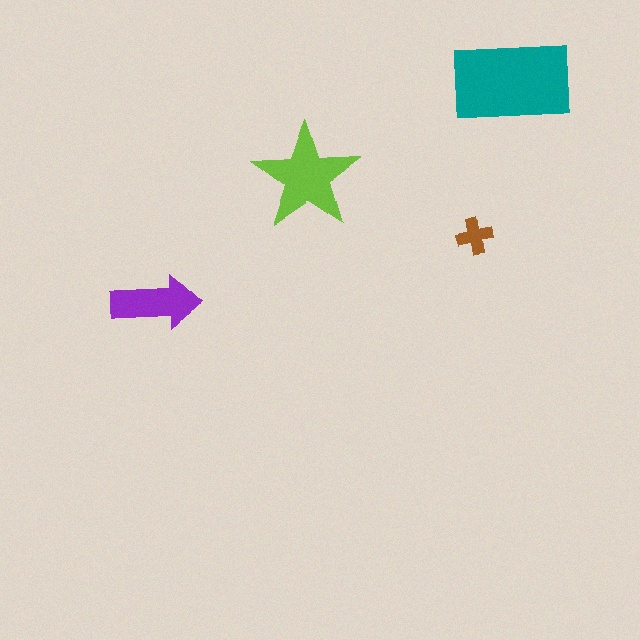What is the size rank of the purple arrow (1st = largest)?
3rd.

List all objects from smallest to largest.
The brown cross, the purple arrow, the lime star, the teal rectangle.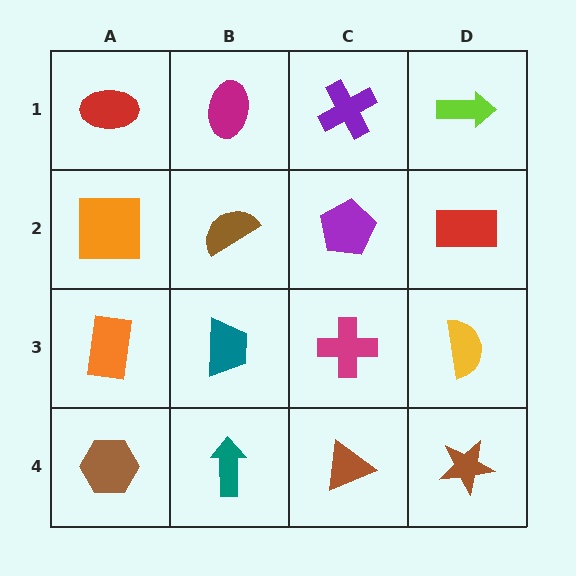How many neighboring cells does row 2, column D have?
3.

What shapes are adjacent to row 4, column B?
A teal trapezoid (row 3, column B), a brown hexagon (row 4, column A), a brown triangle (row 4, column C).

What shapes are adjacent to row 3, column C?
A purple pentagon (row 2, column C), a brown triangle (row 4, column C), a teal trapezoid (row 3, column B), a yellow semicircle (row 3, column D).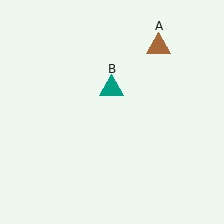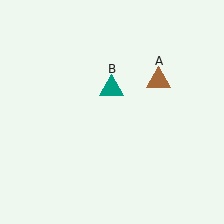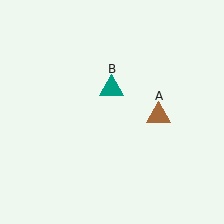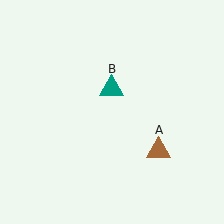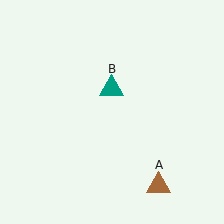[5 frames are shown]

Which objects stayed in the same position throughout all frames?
Teal triangle (object B) remained stationary.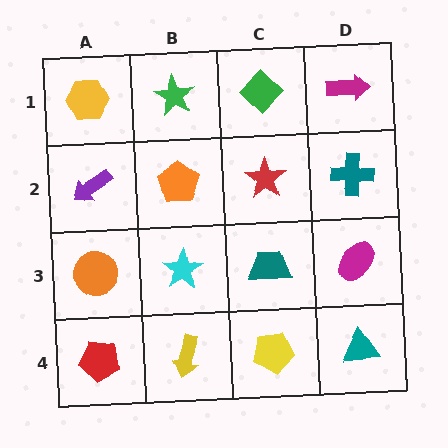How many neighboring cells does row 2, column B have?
4.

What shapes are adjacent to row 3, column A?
A purple arrow (row 2, column A), a red pentagon (row 4, column A), a cyan star (row 3, column B).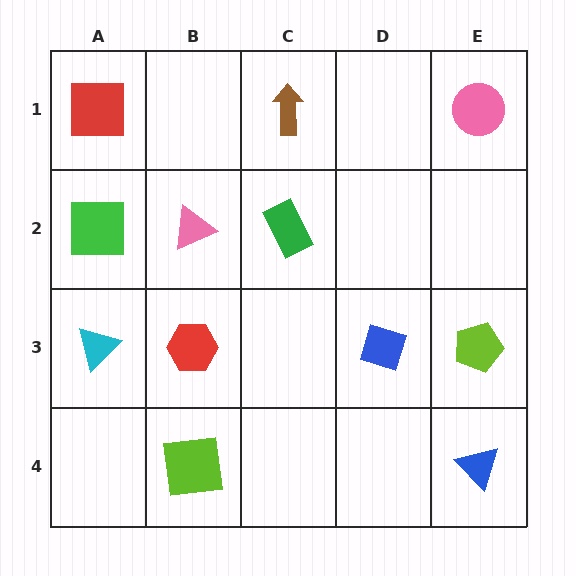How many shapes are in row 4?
2 shapes.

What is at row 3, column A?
A cyan triangle.